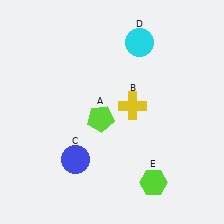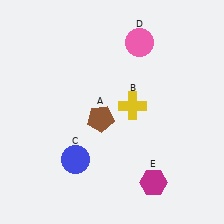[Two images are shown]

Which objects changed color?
A changed from lime to brown. D changed from cyan to pink. E changed from lime to magenta.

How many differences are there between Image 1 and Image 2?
There are 3 differences between the two images.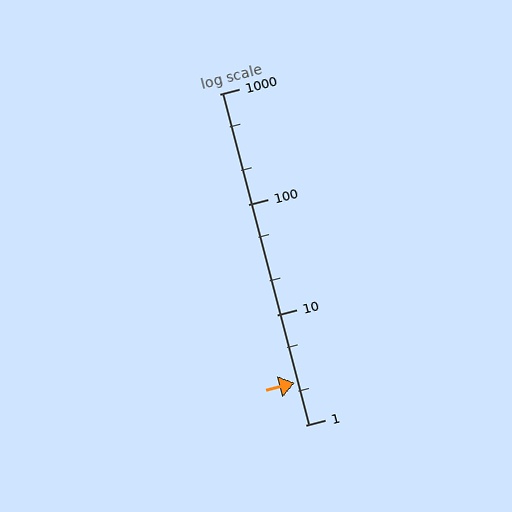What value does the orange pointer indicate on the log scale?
The pointer indicates approximately 2.4.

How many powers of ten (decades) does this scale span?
The scale spans 3 decades, from 1 to 1000.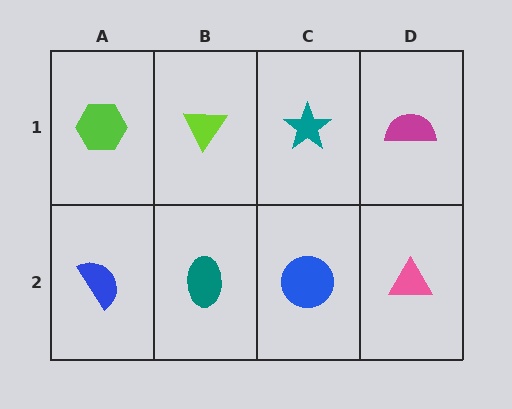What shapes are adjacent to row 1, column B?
A teal ellipse (row 2, column B), a lime hexagon (row 1, column A), a teal star (row 1, column C).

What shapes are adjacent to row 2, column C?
A teal star (row 1, column C), a teal ellipse (row 2, column B), a pink triangle (row 2, column D).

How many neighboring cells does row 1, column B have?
3.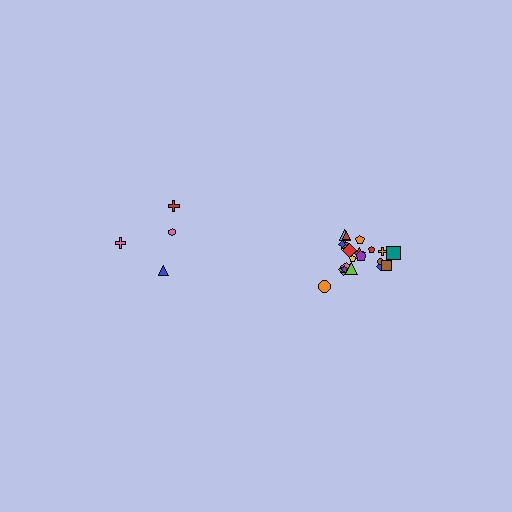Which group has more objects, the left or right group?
The right group.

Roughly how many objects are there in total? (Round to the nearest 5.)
Roughly 25 objects in total.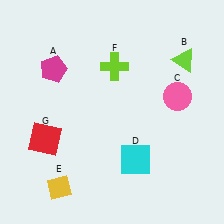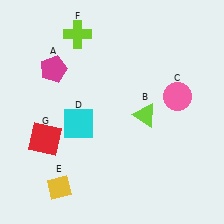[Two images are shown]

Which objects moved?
The objects that moved are: the lime triangle (B), the cyan square (D), the lime cross (F).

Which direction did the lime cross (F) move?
The lime cross (F) moved left.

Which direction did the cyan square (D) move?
The cyan square (D) moved left.